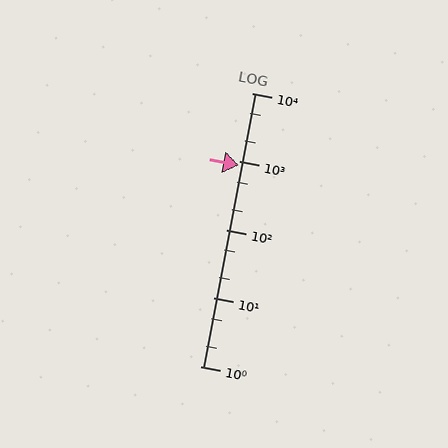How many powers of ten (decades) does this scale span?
The scale spans 4 decades, from 1 to 10000.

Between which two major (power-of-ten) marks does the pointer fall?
The pointer is between 100 and 1000.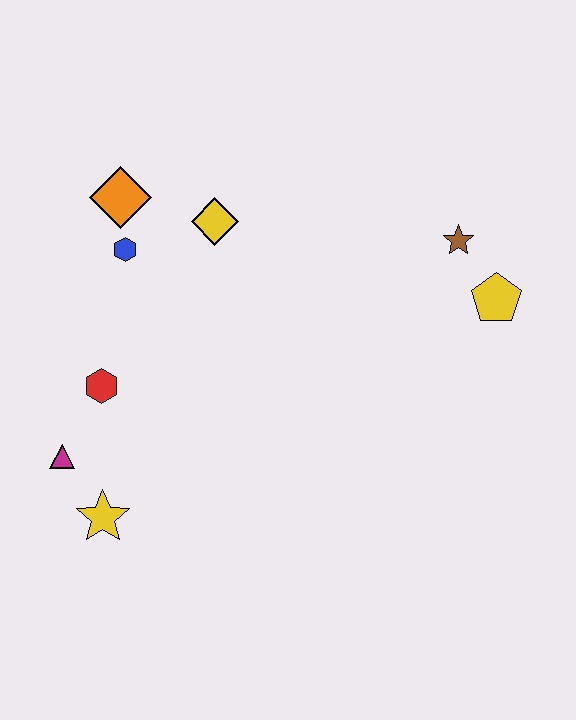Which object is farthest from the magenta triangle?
The yellow pentagon is farthest from the magenta triangle.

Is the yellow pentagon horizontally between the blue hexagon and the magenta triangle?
No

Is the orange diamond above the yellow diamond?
Yes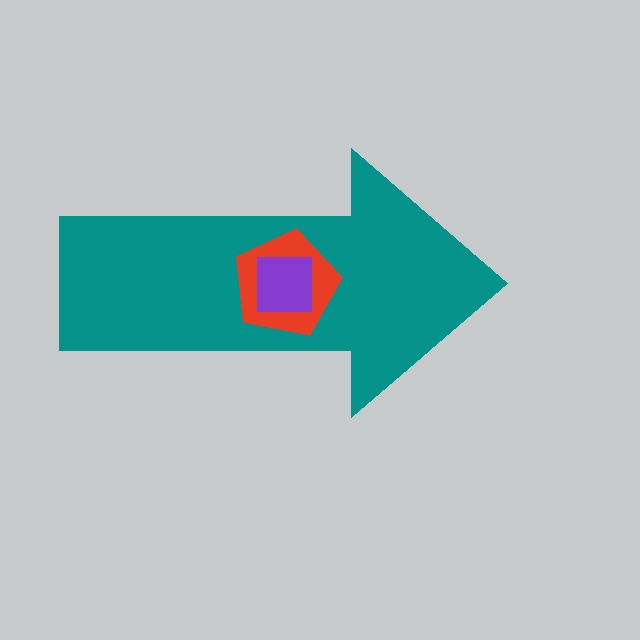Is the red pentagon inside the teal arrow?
Yes.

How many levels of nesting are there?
3.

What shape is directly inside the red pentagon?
The purple square.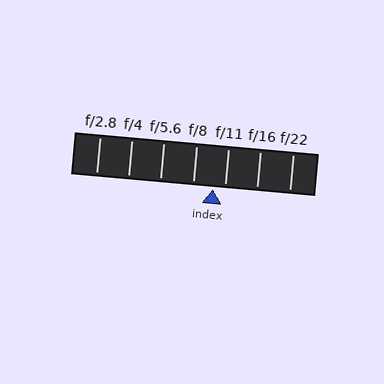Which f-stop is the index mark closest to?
The index mark is closest to f/11.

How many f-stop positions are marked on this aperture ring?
There are 7 f-stop positions marked.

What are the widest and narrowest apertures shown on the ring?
The widest aperture shown is f/2.8 and the narrowest is f/22.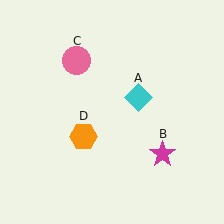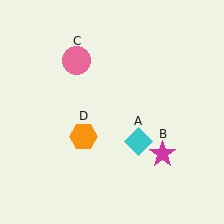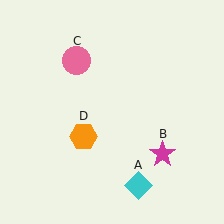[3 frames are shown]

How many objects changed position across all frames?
1 object changed position: cyan diamond (object A).